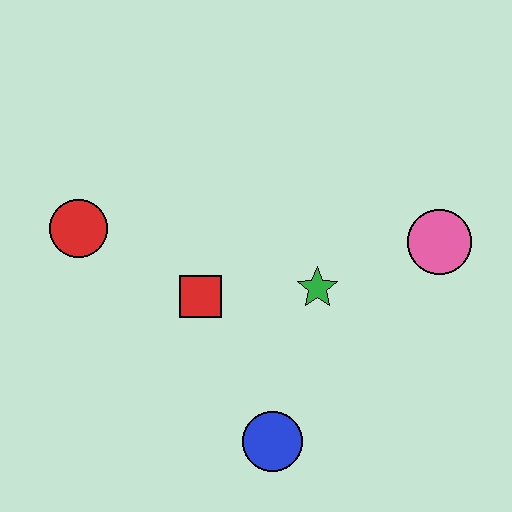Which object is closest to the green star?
The red square is closest to the green star.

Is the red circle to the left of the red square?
Yes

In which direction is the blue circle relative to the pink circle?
The blue circle is below the pink circle.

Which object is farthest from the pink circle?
The red circle is farthest from the pink circle.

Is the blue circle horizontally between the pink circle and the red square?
Yes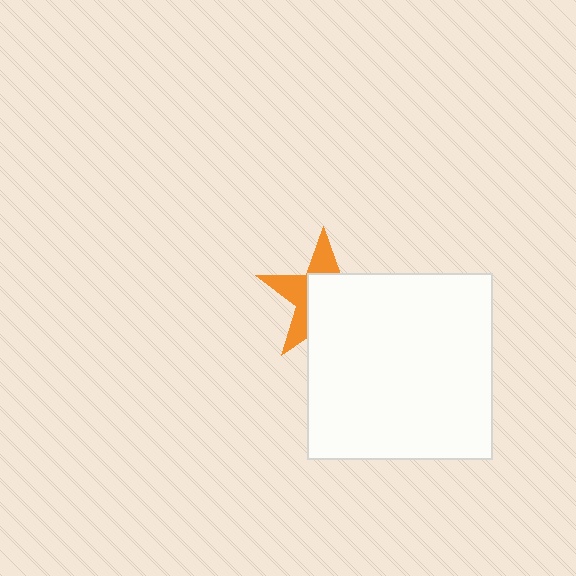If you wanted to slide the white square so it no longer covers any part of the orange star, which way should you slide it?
Slide it toward the lower-right — that is the most direct way to separate the two shapes.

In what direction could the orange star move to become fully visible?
The orange star could move toward the upper-left. That would shift it out from behind the white square entirely.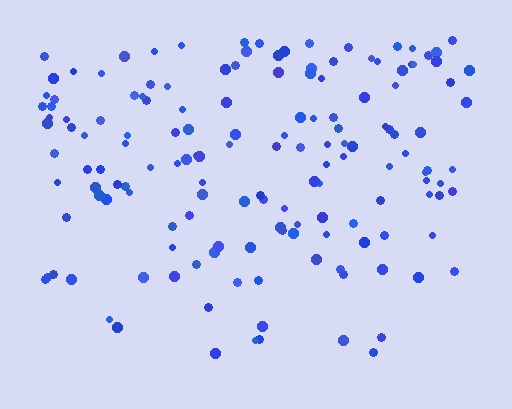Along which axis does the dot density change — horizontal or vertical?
Vertical.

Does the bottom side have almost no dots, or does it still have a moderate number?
Still a moderate number, just noticeably fewer than the top.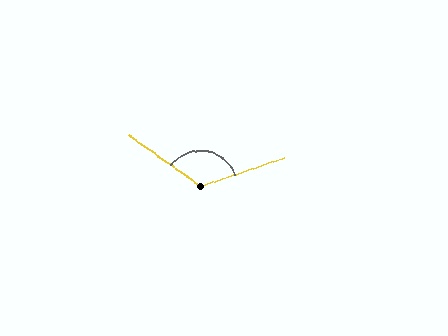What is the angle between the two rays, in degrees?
Approximately 125 degrees.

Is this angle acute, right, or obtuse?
It is obtuse.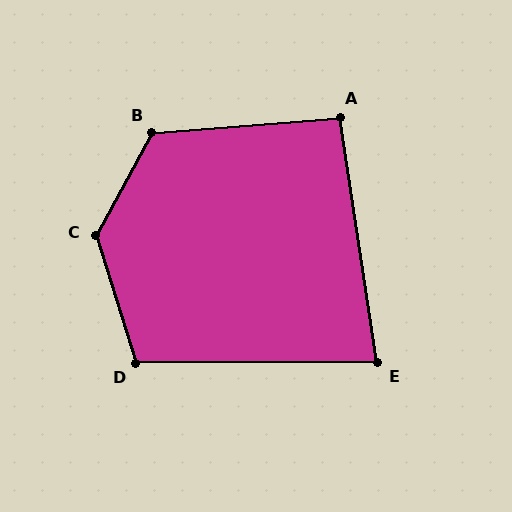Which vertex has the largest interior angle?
C, at approximately 134 degrees.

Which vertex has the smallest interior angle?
E, at approximately 81 degrees.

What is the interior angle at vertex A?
Approximately 94 degrees (approximately right).